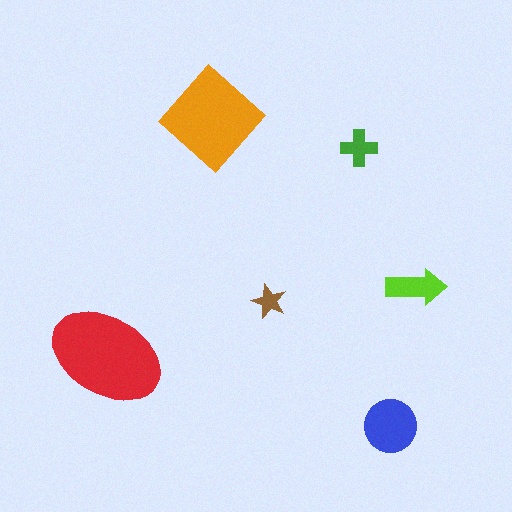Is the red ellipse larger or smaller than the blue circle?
Larger.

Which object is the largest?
The red ellipse.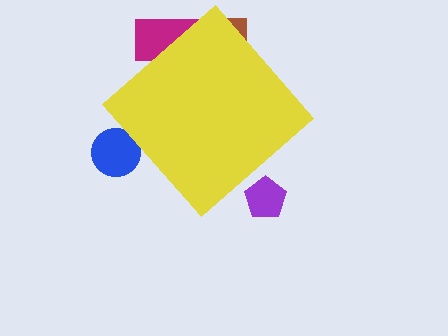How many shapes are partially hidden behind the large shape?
4 shapes are partially hidden.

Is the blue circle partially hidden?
Yes, the blue circle is partially hidden behind the yellow diamond.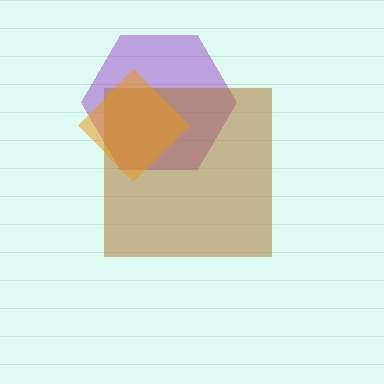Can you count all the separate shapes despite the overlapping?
Yes, there are 3 separate shapes.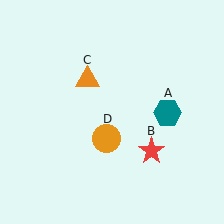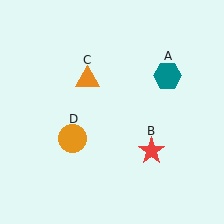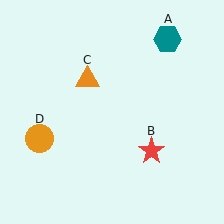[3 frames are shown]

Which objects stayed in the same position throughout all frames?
Red star (object B) and orange triangle (object C) remained stationary.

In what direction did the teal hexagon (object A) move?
The teal hexagon (object A) moved up.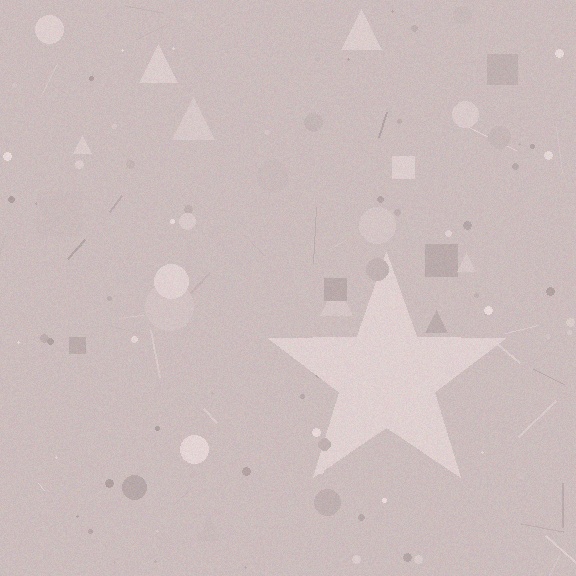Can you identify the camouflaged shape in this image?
The camouflaged shape is a star.